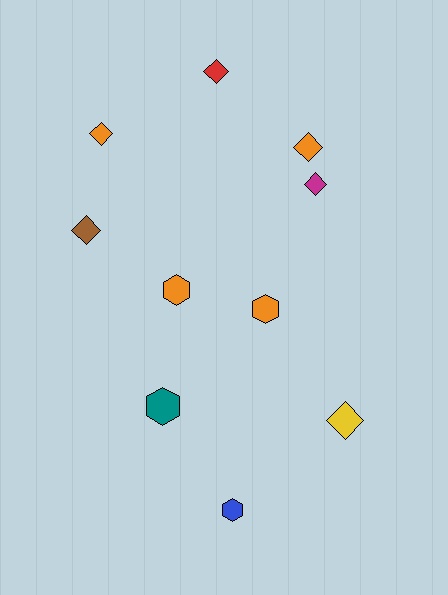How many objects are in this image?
There are 10 objects.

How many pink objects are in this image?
There are no pink objects.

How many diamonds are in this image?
There are 6 diamonds.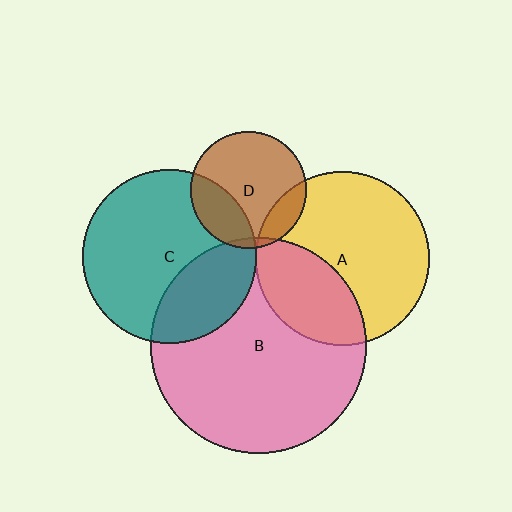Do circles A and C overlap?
Yes.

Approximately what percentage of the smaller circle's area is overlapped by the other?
Approximately 5%.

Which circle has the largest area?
Circle B (pink).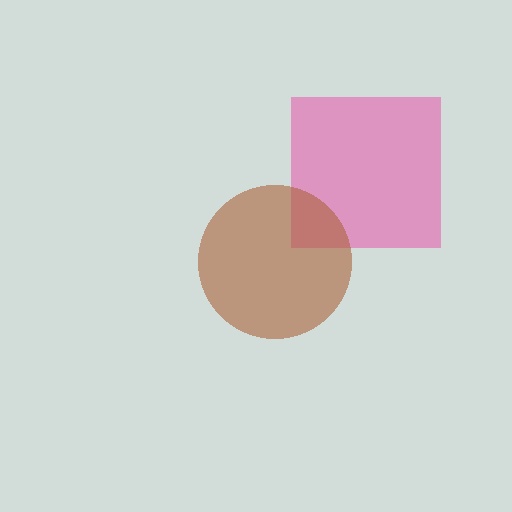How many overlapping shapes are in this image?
There are 2 overlapping shapes in the image.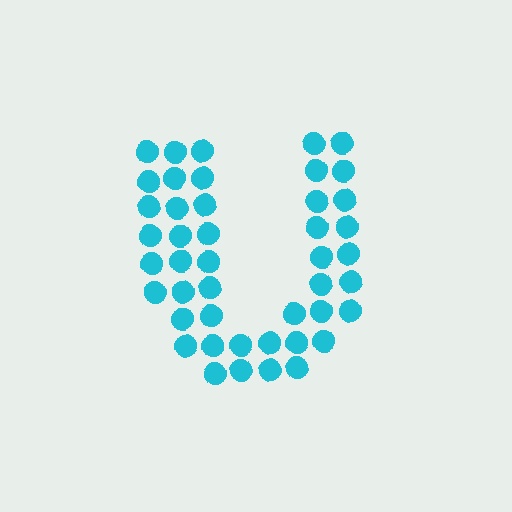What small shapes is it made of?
It is made of small circles.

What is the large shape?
The large shape is the letter U.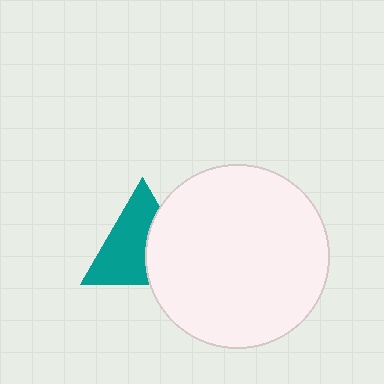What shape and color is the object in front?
The object in front is a white circle.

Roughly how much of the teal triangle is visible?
About half of it is visible (roughly 61%).